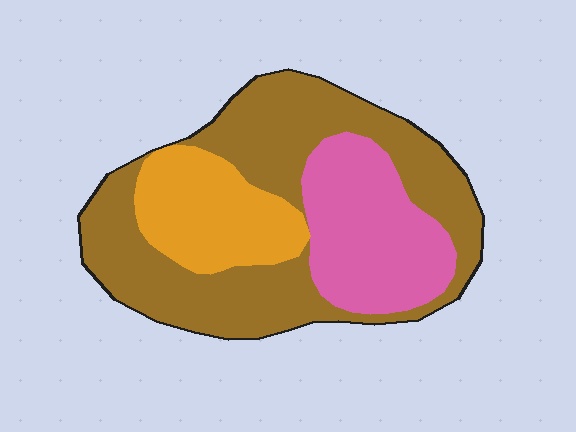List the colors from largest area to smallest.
From largest to smallest: brown, pink, orange.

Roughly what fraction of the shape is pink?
Pink covers about 25% of the shape.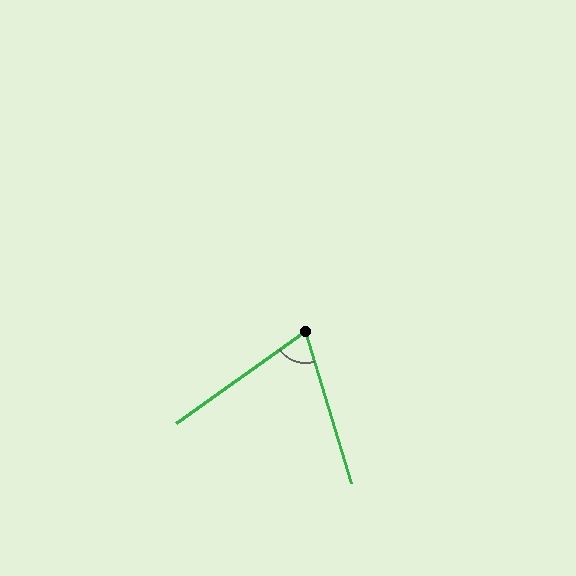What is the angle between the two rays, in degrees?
Approximately 72 degrees.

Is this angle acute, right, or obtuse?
It is acute.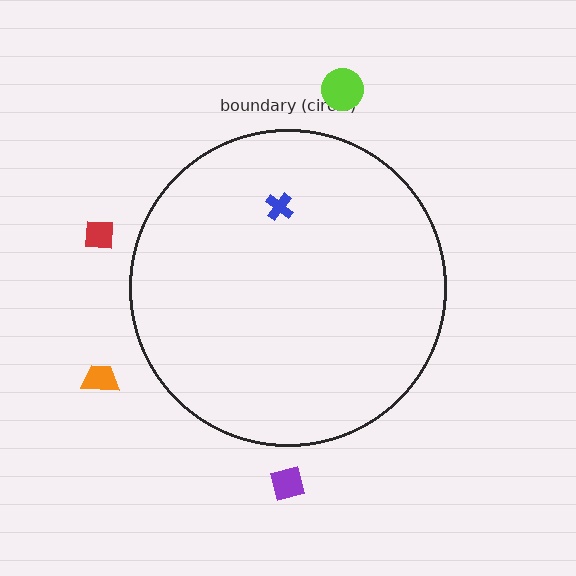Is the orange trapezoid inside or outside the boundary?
Outside.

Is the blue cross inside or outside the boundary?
Inside.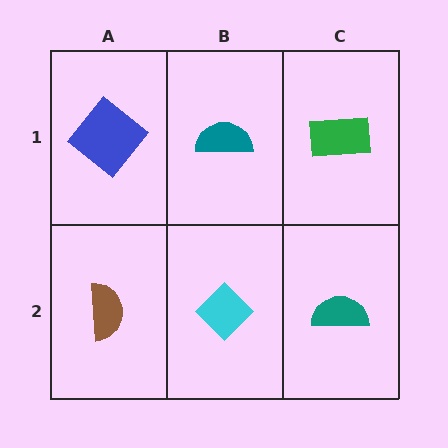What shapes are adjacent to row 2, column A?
A blue diamond (row 1, column A), a cyan diamond (row 2, column B).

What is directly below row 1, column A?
A brown semicircle.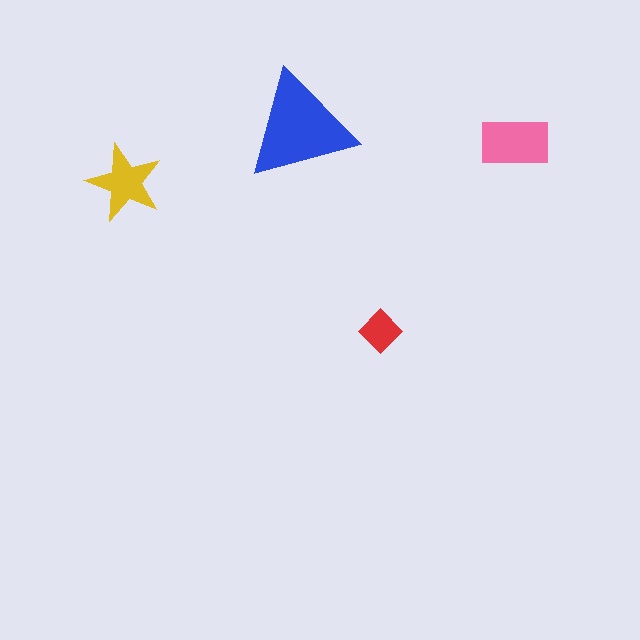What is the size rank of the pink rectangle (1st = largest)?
2nd.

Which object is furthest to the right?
The pink rectangle is rightmost.